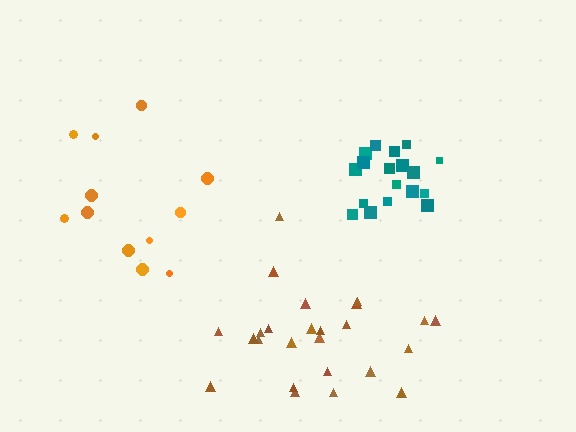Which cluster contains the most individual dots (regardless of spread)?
Brown (26).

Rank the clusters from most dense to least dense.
teal, brown, orange.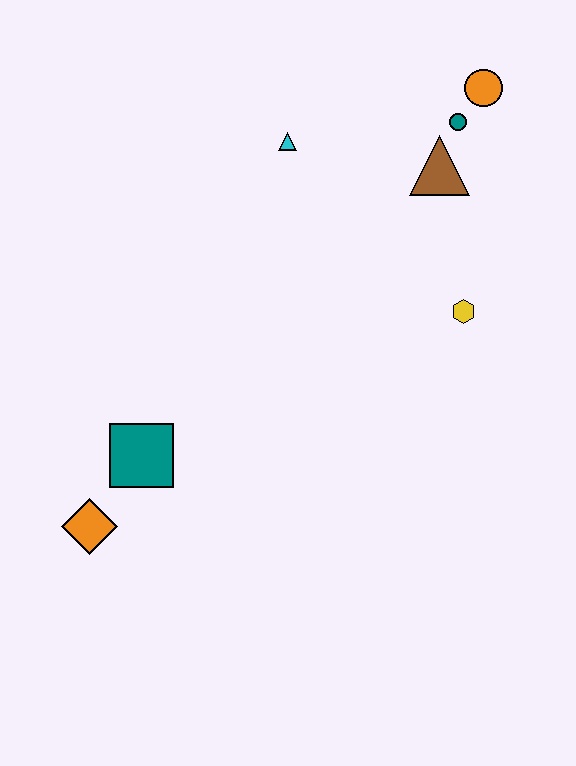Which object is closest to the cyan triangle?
The brown triangle is closest to the cyan triangle.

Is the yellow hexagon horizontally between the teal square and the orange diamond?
No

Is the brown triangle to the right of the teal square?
Yes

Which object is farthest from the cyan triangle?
The orange diamond is farthest from the cyan triangle.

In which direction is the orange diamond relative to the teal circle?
The orange diamond is below the teal circle.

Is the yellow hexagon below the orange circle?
Yes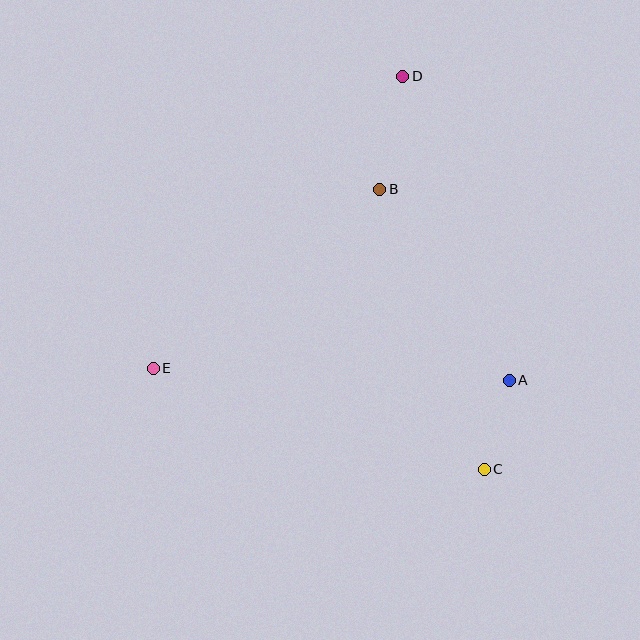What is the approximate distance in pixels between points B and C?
The distance between B and C is approximately 299 pixels.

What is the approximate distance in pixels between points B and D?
The distance between B and D is approximately 115 pixels.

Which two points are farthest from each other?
Points C and D are farthest from each other.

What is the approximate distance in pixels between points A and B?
The distance between A and B is approximately 231 pixels.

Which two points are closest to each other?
Points A and C are closest to each other.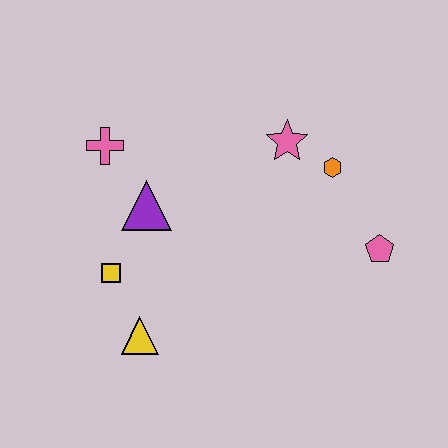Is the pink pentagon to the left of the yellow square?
No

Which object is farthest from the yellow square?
The pink pentagon is farthest from the yellow square.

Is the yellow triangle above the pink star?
No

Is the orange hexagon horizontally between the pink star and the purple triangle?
No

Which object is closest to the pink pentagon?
The orange hexagon is closest to the pink pentagon.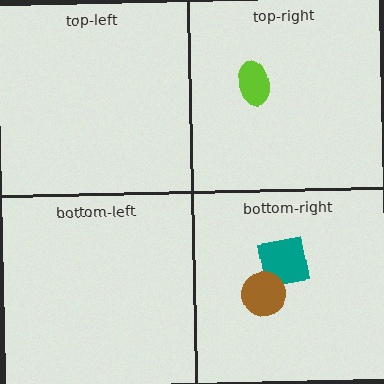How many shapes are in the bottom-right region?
2.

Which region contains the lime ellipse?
The top-right region.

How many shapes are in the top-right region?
1.